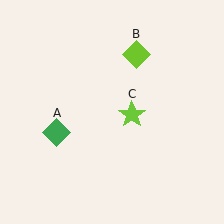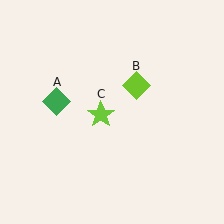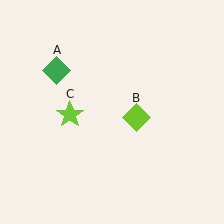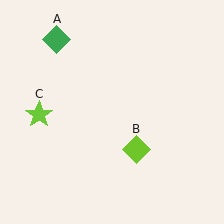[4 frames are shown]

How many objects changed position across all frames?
3 objects changed position: green diamond (object A), lime diamond (object B), lime star (object C).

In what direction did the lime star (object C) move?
The lime star (object C) moved left.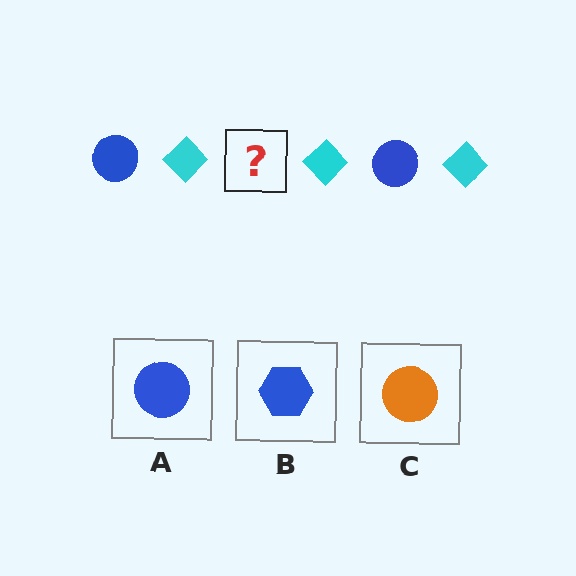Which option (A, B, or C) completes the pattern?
A.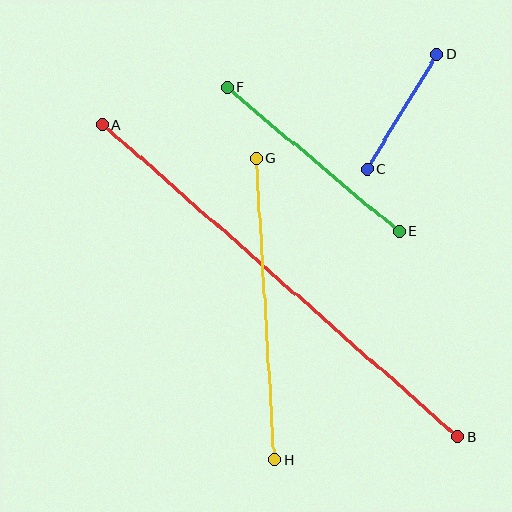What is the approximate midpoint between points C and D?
The midpoint is at approximately (402, 112) pixels.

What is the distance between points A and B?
The distance is approximately 473 pixels.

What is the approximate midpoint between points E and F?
The midpoint is at approximately (313, 160) pixels.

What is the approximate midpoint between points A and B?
The midpoint is at approximately (280, 281) pixels.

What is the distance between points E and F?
The distance is approximately 224 pixels.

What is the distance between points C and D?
The distance is approximately 135 pixels.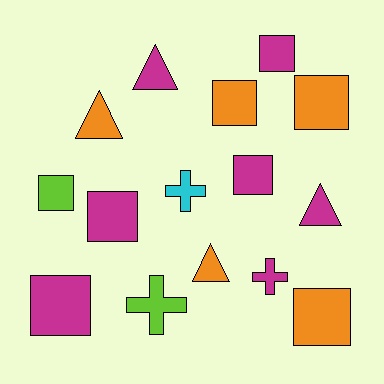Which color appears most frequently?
Magenta, with 7 objects.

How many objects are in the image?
There are 15 objects.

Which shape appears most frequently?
Square, with 8 objects.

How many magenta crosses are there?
There is 1 magenta cross.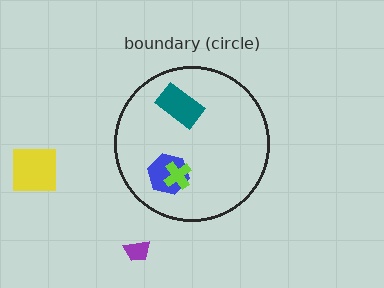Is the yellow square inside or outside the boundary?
Outside.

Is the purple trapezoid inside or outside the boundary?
Outside.